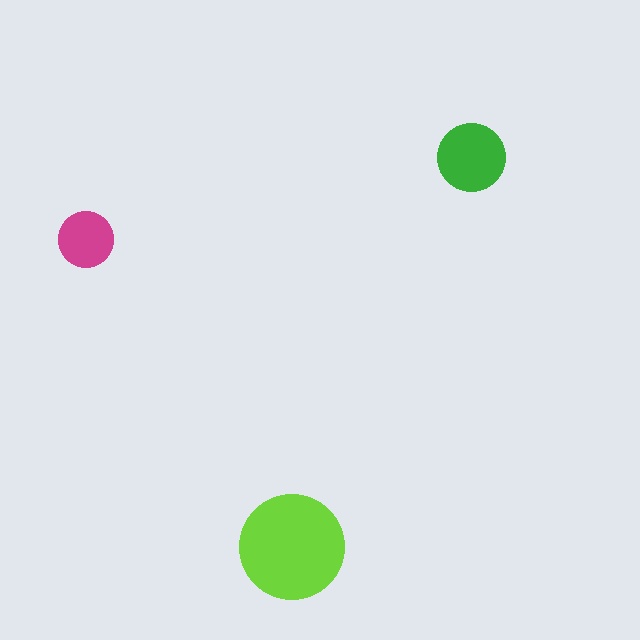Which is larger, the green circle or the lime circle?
The lime one.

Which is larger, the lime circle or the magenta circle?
The lime one.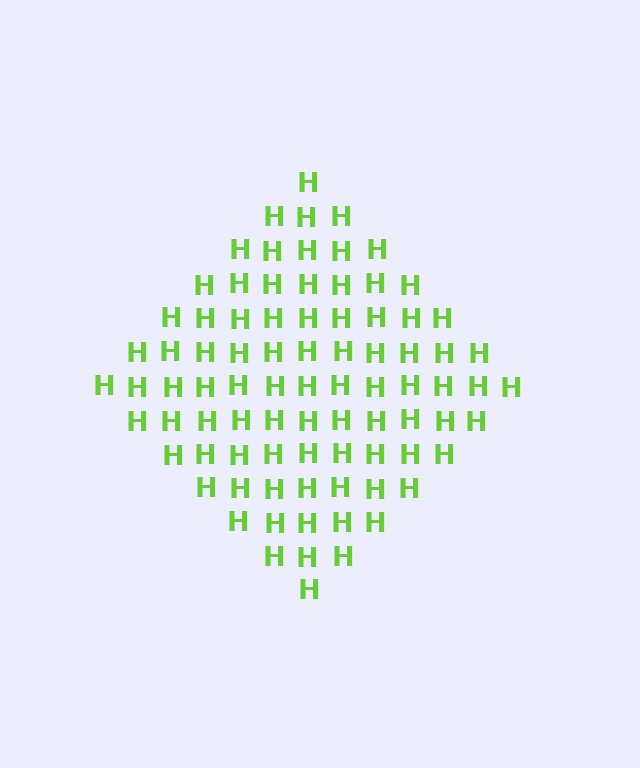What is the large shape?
The large shape is a diamond.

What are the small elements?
The small elements are letter H's.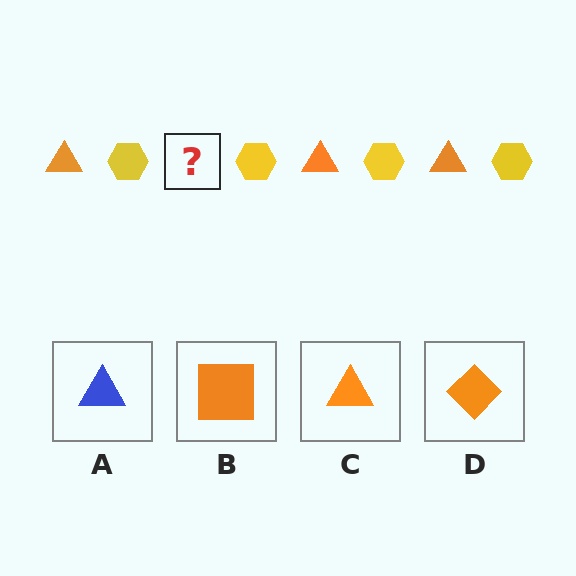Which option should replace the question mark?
Option C.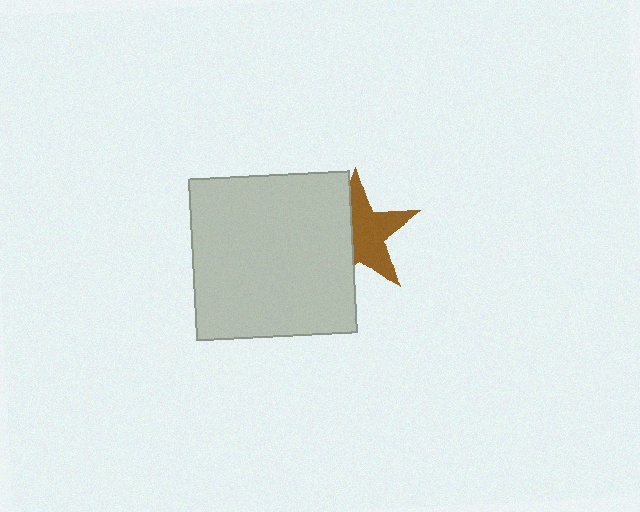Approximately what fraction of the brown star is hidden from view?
Roughly 41% of the brown star is hidden behind the light gray square.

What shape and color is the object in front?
The object in front is a light gray square.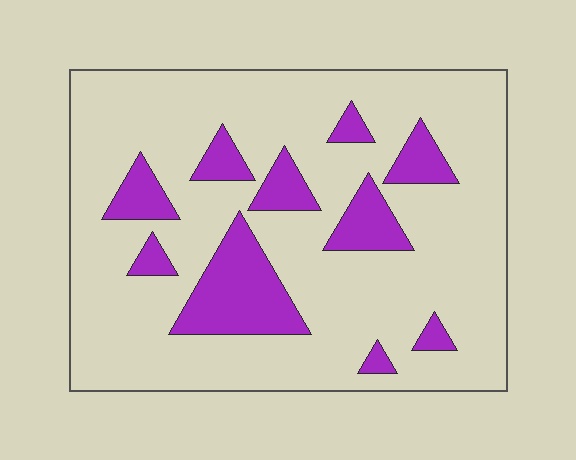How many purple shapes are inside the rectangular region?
10.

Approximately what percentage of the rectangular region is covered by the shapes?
Approximately 20%.